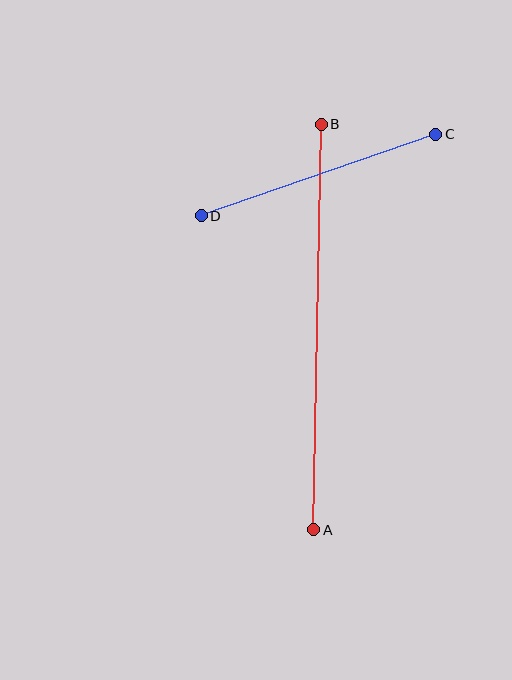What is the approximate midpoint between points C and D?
The midpoint is at approximately (319, 175) pixels.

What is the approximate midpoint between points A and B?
The midpoint is at approximately (318, 327) pixels.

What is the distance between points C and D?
The distance is approximately 248 pixels.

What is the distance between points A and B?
The distance is approximately 406 pixels.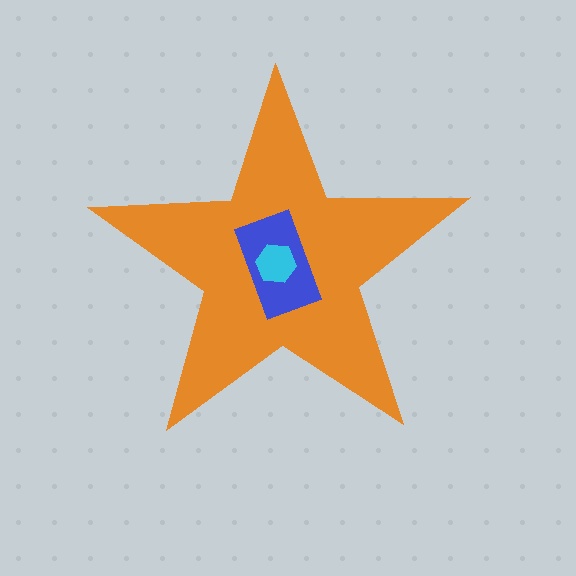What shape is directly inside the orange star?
The blue rectangle.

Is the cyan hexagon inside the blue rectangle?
Yes.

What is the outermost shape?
The orange star.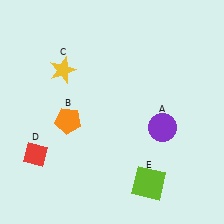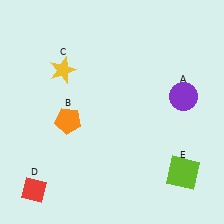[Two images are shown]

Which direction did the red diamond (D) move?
The red diamond (D) moved down.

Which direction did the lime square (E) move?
The lime square (E) moved right.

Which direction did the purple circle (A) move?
The purple circle (A) moved up.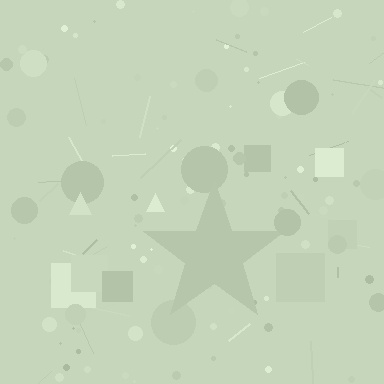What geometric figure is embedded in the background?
A star is embedded in the background.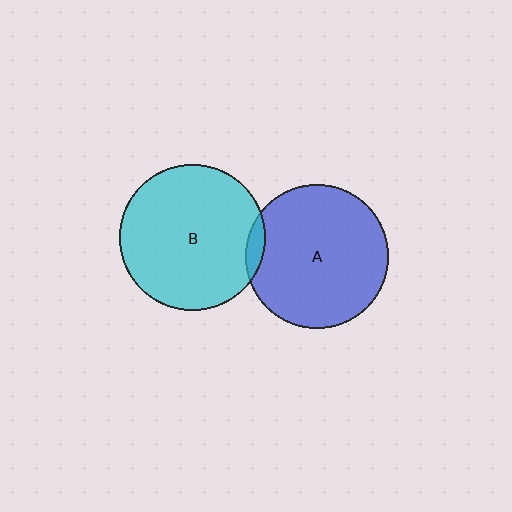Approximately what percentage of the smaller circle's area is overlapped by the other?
Approximately 5%.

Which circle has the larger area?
Circle B (cyan).